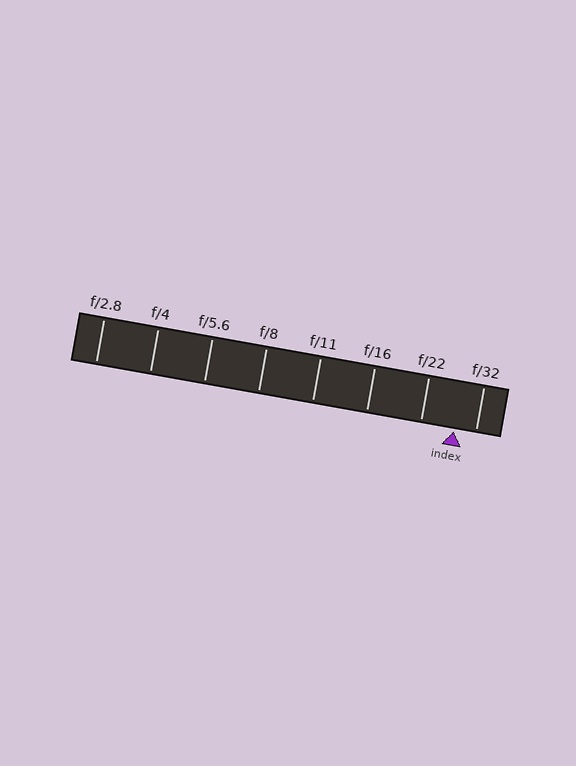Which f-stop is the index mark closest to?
The index mark is closest to f/32.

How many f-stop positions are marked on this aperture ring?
There are 8 f-stop positions marked.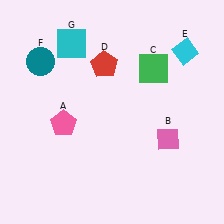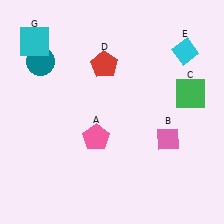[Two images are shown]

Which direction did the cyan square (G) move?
The cyan square (G) moved left.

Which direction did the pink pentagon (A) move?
The pink pentagon (A) moved right.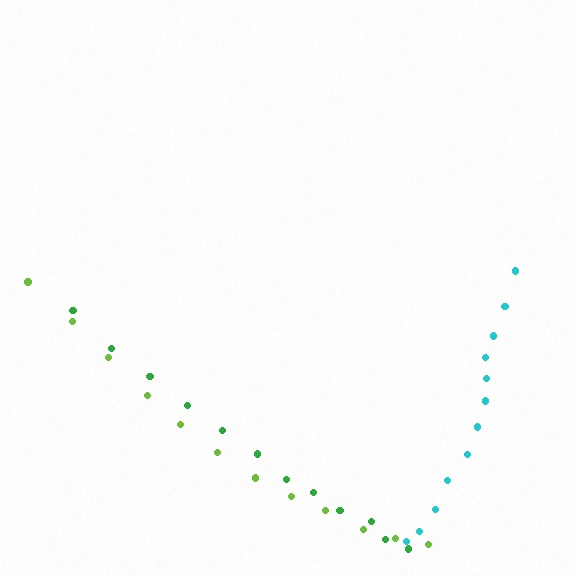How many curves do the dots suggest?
There are 3 distinct paths.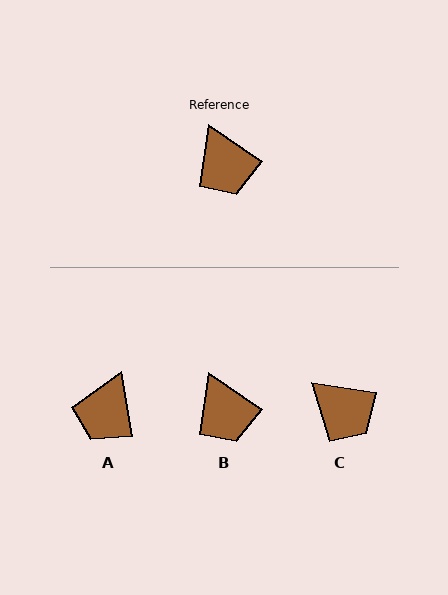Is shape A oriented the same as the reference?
No, it is off by about 46 degrees.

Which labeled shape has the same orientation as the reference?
B.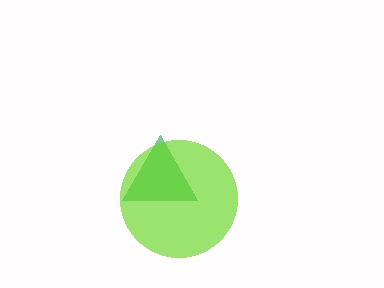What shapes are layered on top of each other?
The layered shapes are: a green triangle, a lime circle.